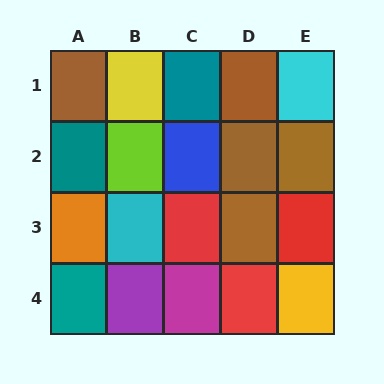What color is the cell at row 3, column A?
Orange.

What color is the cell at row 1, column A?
Brown.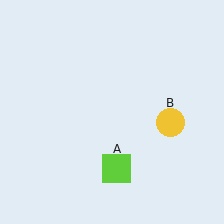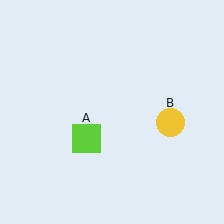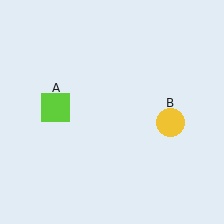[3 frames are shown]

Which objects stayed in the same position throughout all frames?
Yellow circle (object B) remained stationary.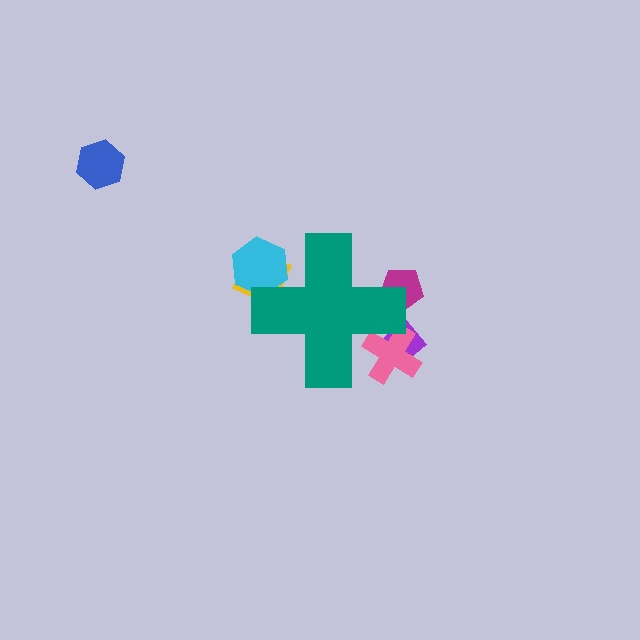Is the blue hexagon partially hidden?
No, the blue hexagon is fully visible.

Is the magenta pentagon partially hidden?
Yes, the magenta pentagon is partially hidden behind the teal cross.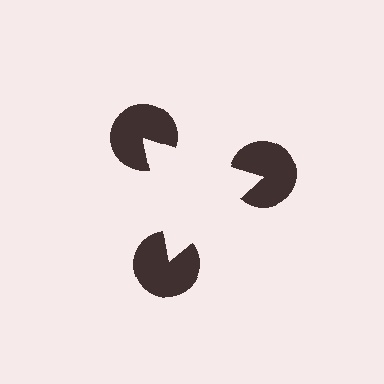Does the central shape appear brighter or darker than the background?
It typically appears slightly brighter than the background, even though no actual brightness change is drawn.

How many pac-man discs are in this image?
There are 3 — one at each vertex of the illusory triangle.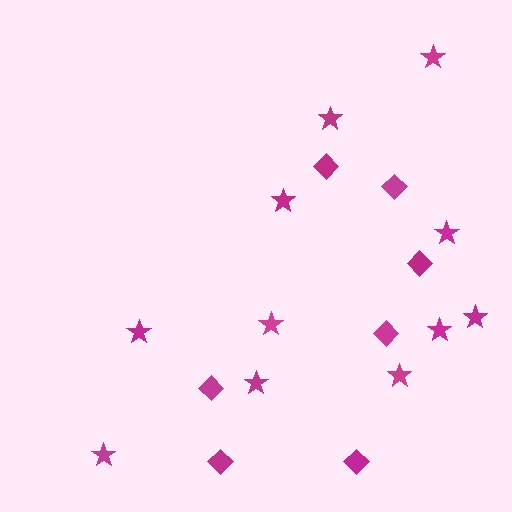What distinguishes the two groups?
There are 2 groups: one group of diamonds (7) and one group of stars (11).